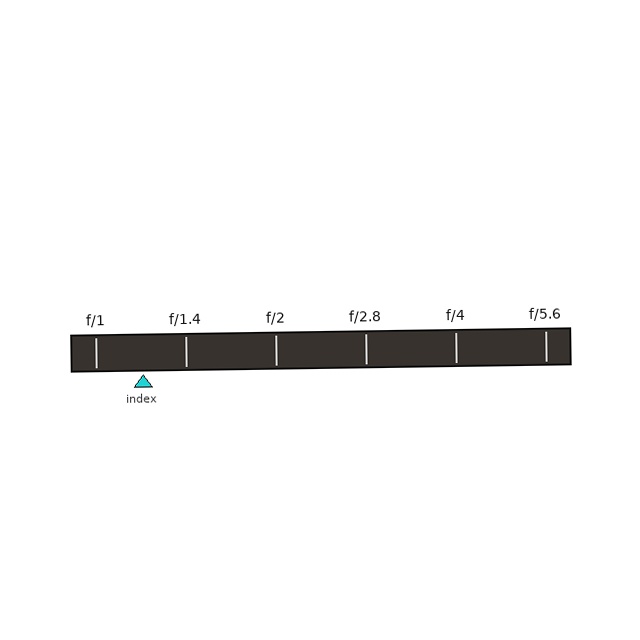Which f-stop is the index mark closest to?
The index mark is closest to f/1.4.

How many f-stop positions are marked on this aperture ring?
There are 6 f-stop positions marked.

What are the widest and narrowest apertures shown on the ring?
The widest aperture shown is f/1 and the narrowest is f/5.6.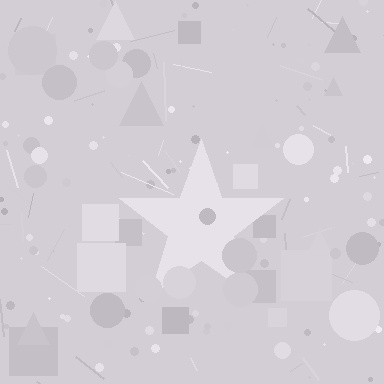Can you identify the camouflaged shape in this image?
The camouflaged shape is a star.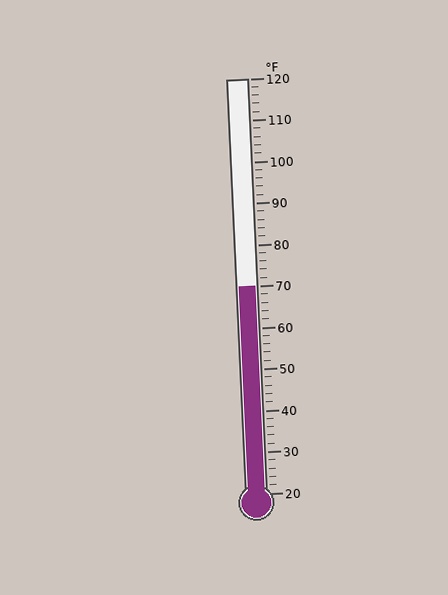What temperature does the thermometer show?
The thermometer shows approximately 70°F.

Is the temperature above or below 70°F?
The temperature is at 70°F.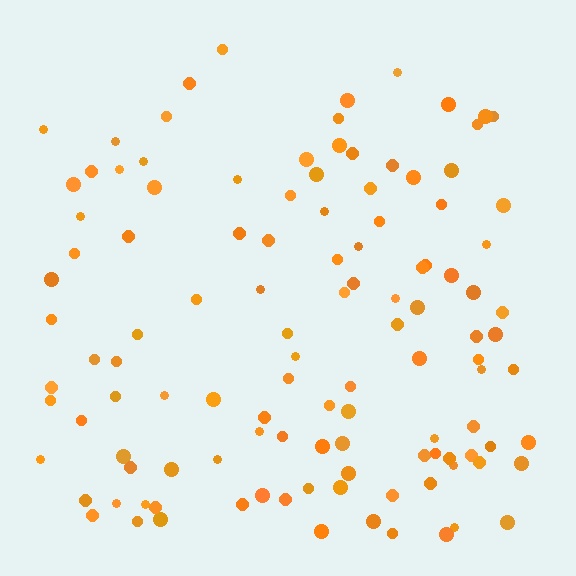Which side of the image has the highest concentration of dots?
The bottom.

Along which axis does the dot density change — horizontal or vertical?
Vertical.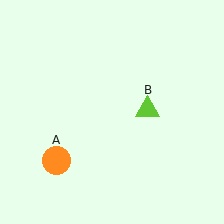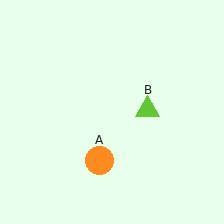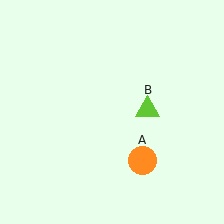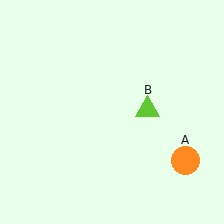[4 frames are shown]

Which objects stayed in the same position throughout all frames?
Lime triangle (object B) remained stationary.